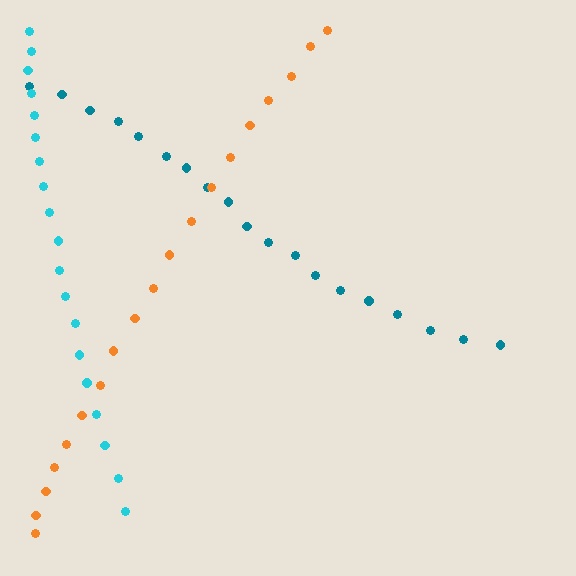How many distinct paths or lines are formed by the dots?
There are 3 distinct paths.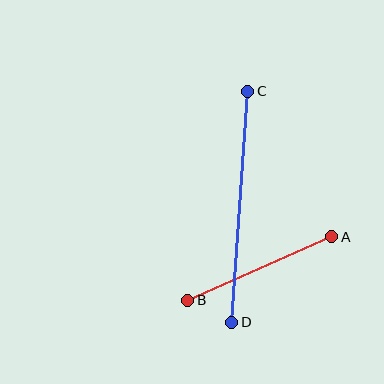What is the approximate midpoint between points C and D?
The midpoint is at approximately (240, 207) pixels.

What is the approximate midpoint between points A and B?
The midpoint is at approximately (260, 268) pixels.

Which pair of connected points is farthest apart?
Points C and D are farthest apart.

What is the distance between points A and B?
The distance is approximately 157 pixels.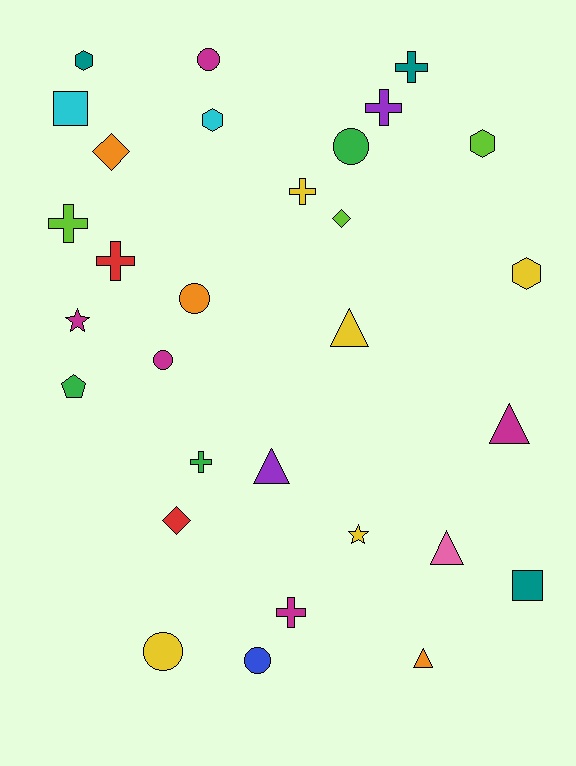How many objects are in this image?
There are 30 objects.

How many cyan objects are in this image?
There are 2 cyan objects.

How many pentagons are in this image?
There is 1 pentagon.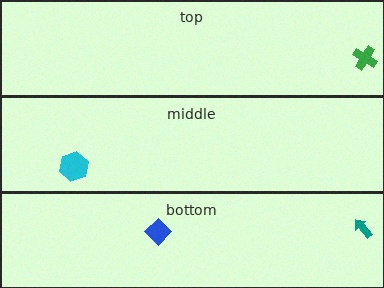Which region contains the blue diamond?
The bottom region.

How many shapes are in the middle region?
1.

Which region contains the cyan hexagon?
The middle region.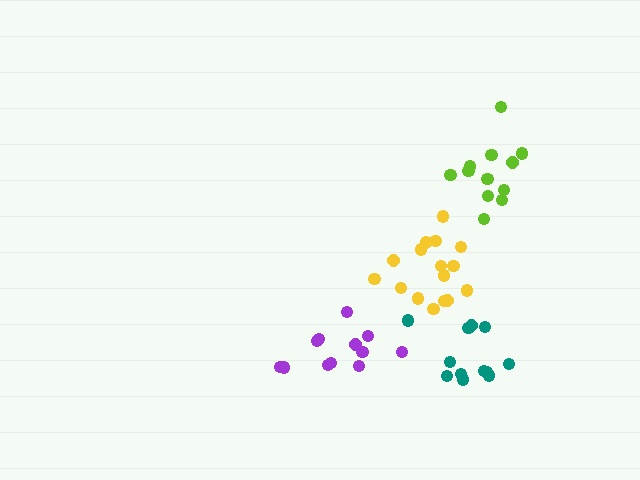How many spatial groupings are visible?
There are 4 spatial groupings.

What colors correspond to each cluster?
The clusters are colored: purple, yellow, teal, lime.